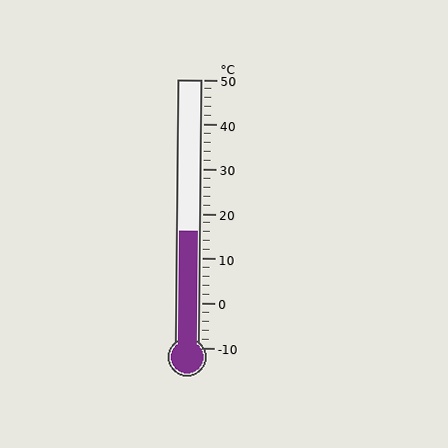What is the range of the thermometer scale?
The thermometer scale ranges from -10°C to 50°C.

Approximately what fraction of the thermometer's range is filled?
The thermometer is filled to approximately 45% of its range.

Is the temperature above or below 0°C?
The temperature is above 0°C.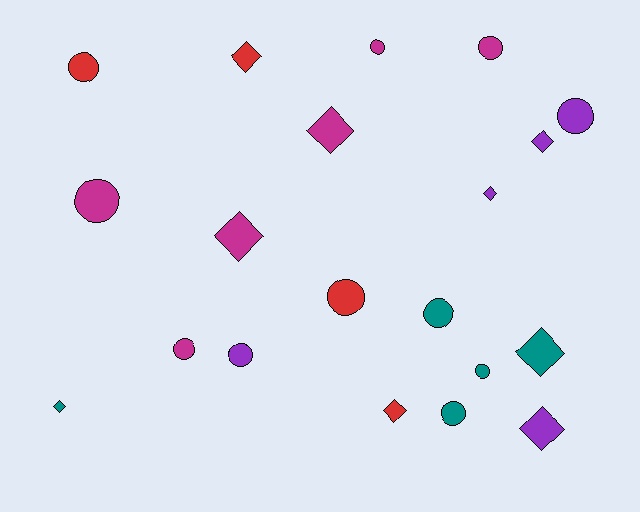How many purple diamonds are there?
There are 3 purple diamonds.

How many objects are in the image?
There are 20 objects.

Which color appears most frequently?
Magenta, with 6 objects.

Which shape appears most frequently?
Circle, with 11 objects.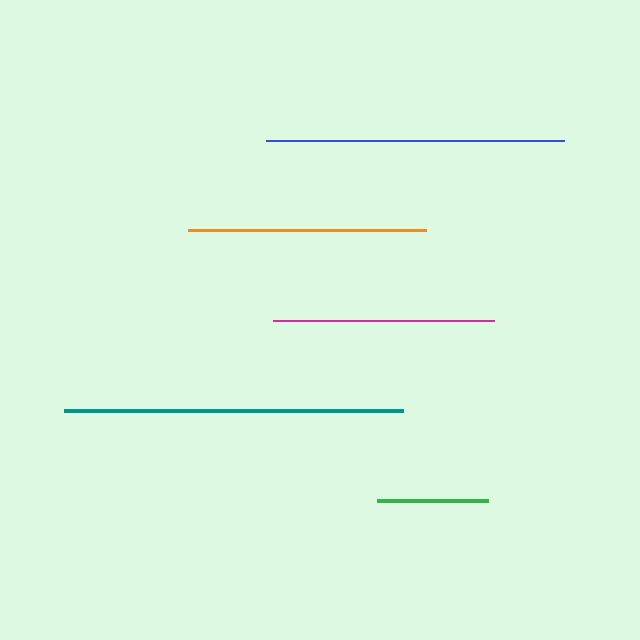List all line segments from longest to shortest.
From longest to shortest: teal, blue, orange, magenta, green.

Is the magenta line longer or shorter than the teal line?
The teal line is longer than the magenta line.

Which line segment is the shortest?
The green line is the shortest at approximately 110 pixels.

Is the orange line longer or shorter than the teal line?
The teal line is longer than the orange line.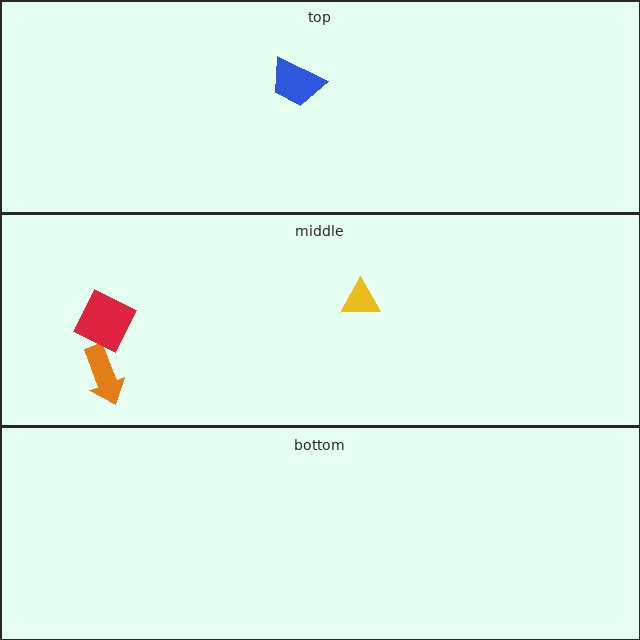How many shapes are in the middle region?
3.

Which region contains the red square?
The middle region.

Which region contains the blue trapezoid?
The top region.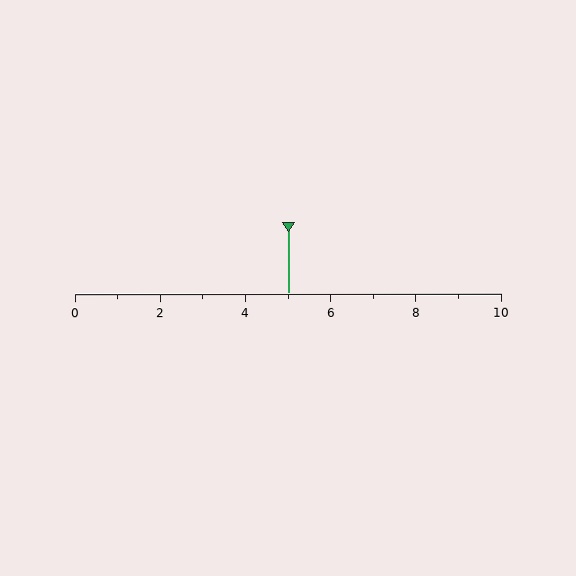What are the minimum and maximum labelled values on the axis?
The axis runs from 0 to 10.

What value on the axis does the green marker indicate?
The marker indicates approximately 5.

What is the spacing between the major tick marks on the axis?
The major ticks are spaced 2 apart.